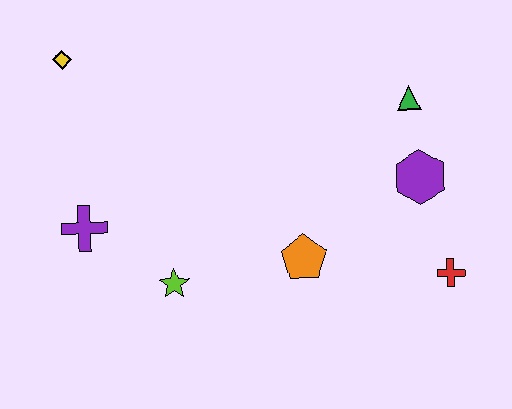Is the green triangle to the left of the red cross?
Yes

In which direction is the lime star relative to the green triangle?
The lime star is to the left of the green triangle.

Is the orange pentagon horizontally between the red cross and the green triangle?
No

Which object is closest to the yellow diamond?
The purple cross is closest to the yellow diamond.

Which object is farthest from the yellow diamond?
The red cross is farthest from the yellow diamond.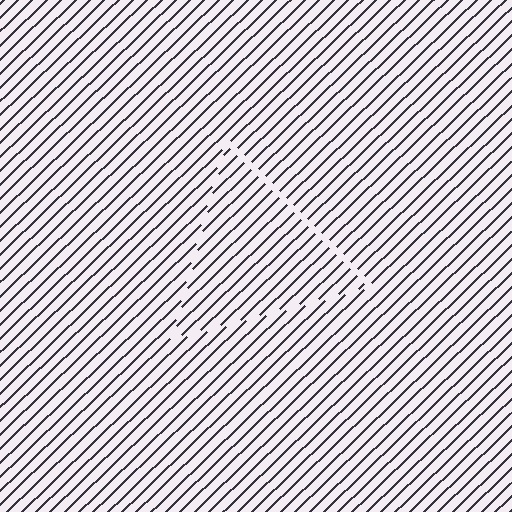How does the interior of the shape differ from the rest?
The interior of the shape contains the same grating, shifted by half a period — the contour is defined by the phase discontinuity where line-ends from the inner and outer gratings abut.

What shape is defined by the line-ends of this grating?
An illusory triangle. The interior of the shape contains the same grating, shifted by half a period — the contour is defined by the phase discontinuity where line-ends from the inner and outer gratings abut.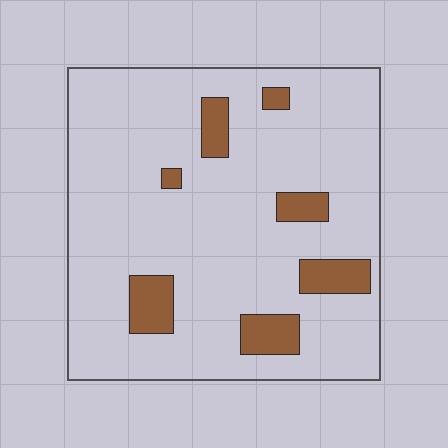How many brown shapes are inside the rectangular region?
7.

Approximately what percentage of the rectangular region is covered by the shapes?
Approximately 10%.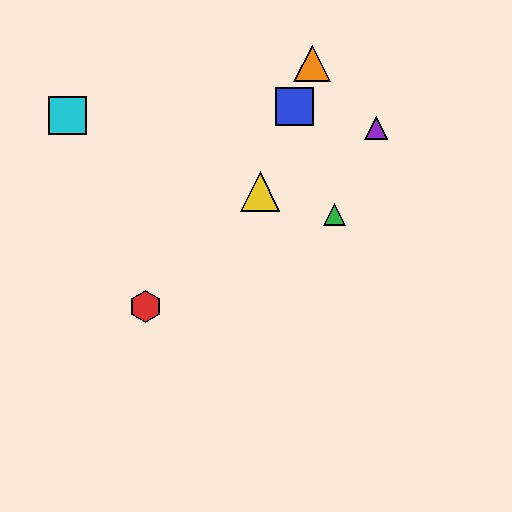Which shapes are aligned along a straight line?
The blue square, the yellow triangle, the orange triangle are aligned along a straight line.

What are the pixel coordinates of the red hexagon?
The red hexagon is at (145, 306).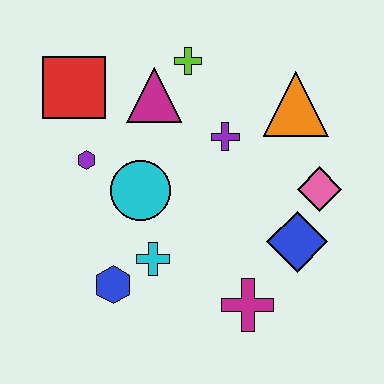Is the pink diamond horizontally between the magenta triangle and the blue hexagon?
No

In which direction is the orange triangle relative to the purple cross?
The orange triangle is to the right of the purple cross.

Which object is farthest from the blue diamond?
The red square is farthest from the blue diamond.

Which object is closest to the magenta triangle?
The lime cross is closest to the magenta triangle.